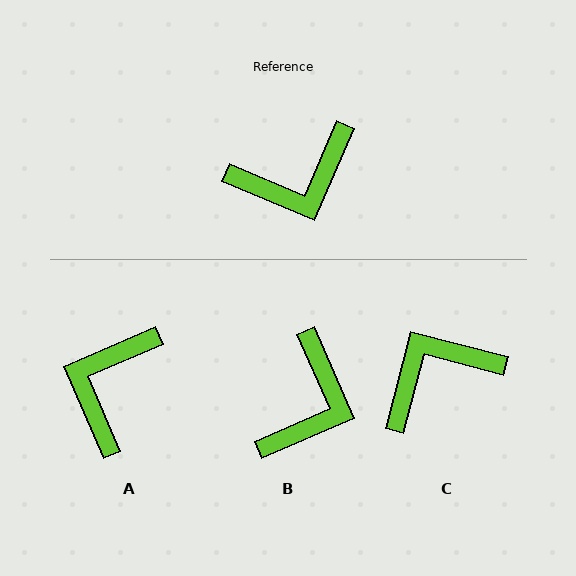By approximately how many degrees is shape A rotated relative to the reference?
Approximately 134 degrees clockwise.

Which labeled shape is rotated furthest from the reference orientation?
C, about 172 degrees away.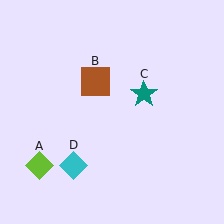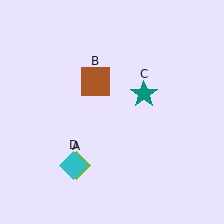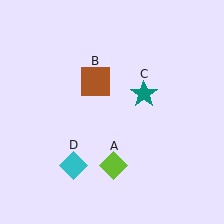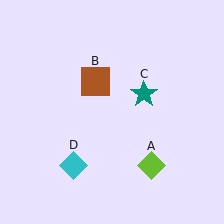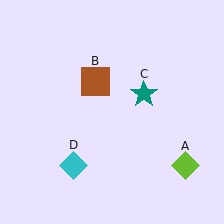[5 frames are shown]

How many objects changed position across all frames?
1 object changed position: lime diamond (object A).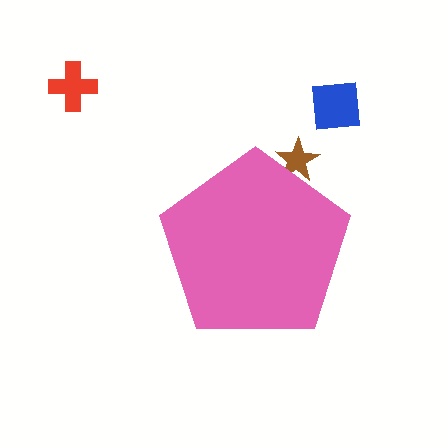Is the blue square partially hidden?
No, the blue square is fully visible.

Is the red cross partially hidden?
No, the red cross is fully visible.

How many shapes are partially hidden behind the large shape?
1 shape is partially hidden.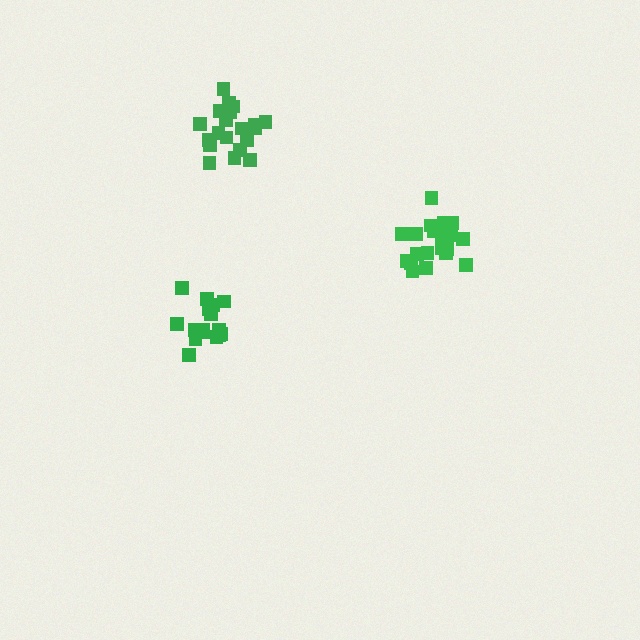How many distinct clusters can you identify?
There are 3 distinct clusters.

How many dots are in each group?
Group 1: 21 dots, Group 2: 17 dots, Group 3: 21 dots (59 total).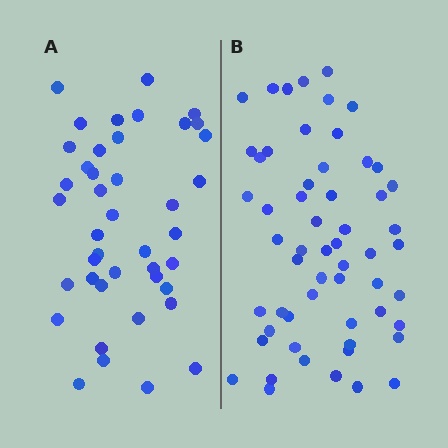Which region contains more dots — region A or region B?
Region B (the right region) has more dots.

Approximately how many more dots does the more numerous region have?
Region B has approximately 15 more dots than region A.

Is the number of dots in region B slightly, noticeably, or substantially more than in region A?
Region B has noticeably more, but not dramatically so. The ratio is roughly 1.4 to 1.